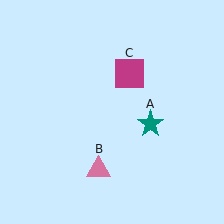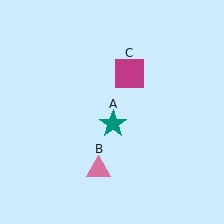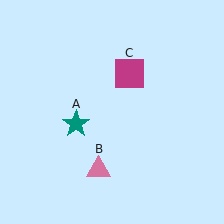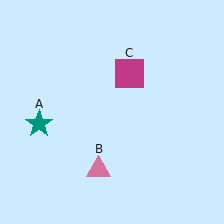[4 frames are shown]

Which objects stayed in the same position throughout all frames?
Pink triangle (object B) and magenta square (object C) remained stationary.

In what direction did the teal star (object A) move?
The teal star (object A) moved left.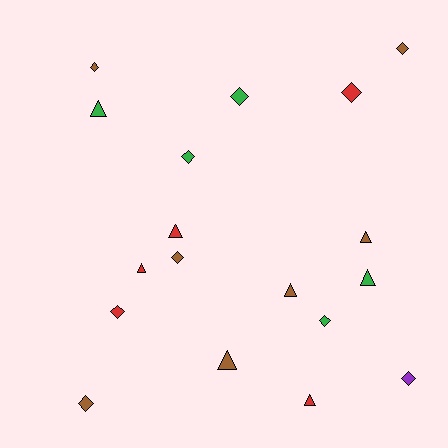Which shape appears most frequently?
Diamond, with 10 objects.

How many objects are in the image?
There are 18 objects.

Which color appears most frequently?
Brown, with 7 objects.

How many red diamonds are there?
There are 2 red diamonds.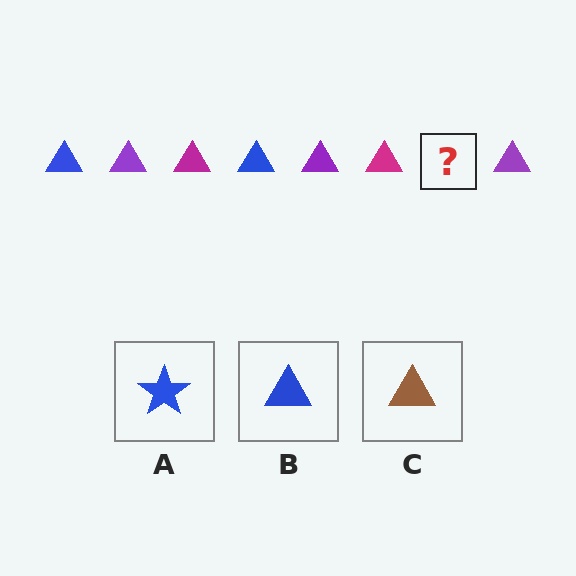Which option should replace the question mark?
Option B.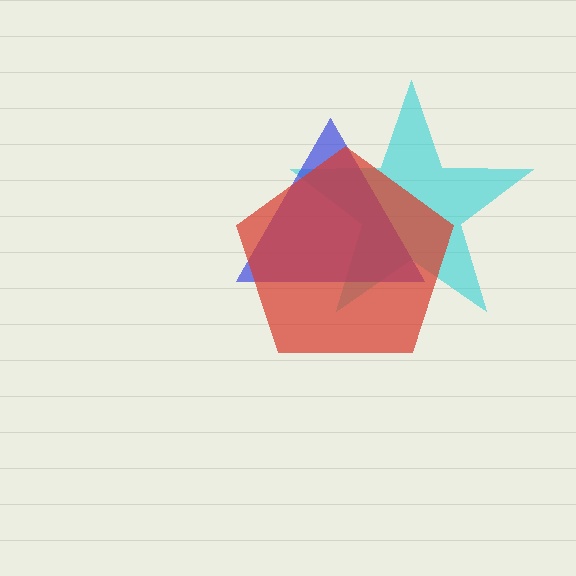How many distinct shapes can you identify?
There are 3 distinct shapes: a cyan star, a blue triangle, a red pentagon.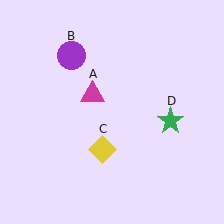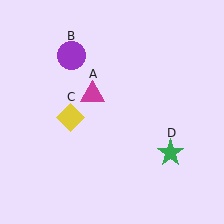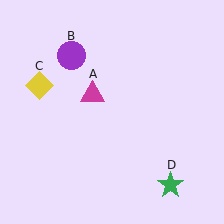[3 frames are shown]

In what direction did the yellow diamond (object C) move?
The yellow diamond (object C) moved up and to the left.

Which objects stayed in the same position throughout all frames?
Magenta triangle (object A) and purple circle (object B) remained stationary.